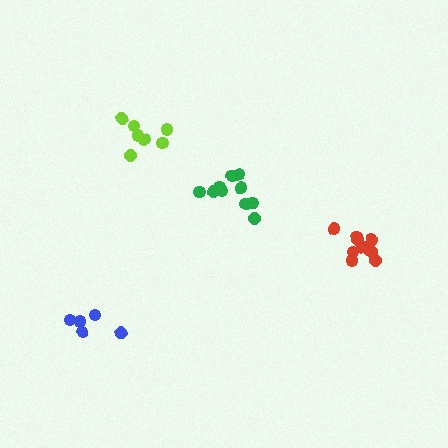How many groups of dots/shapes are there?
There are 4 groups.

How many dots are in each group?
Group 1: 10 dots, Group 2: 11 dots, Group 3: 5 dots, Group 4: 7 dots (33 total).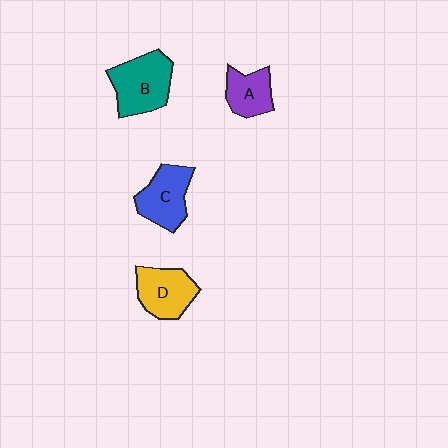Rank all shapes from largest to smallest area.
From largest to smallest: B (teal), C (blue), D (yellow), A (purple).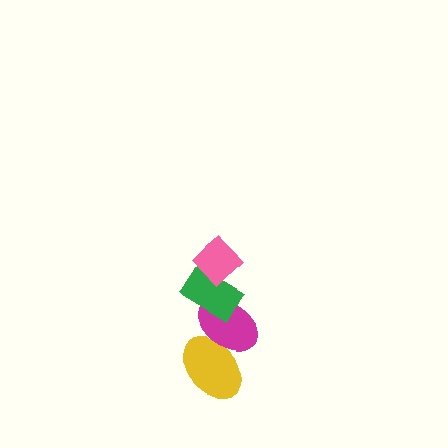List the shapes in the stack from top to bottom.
From top to bottom: the pink diamond, the green rectangle, the magenta ellipse, the yellow ellipse.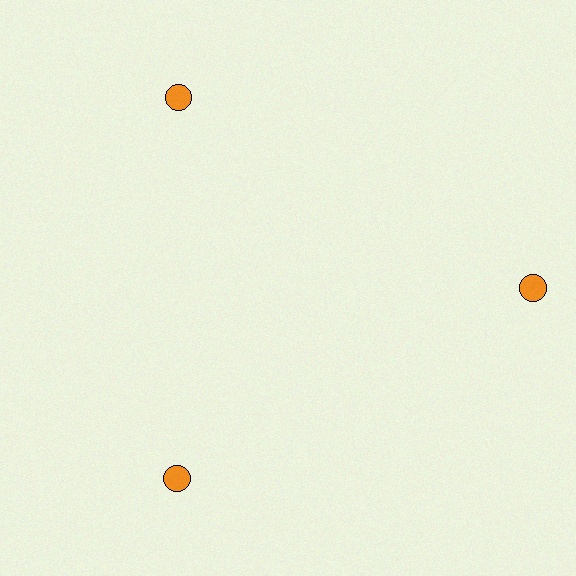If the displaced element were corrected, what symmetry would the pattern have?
It would have 3-fold rotational symmetry — the pattern would map onto itself every 120 degrees.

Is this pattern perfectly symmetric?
No. The 3 orange circles are arranged in a ring, but one element near the 3 o'clock position is pushed outward from the center, breaking the 3-fold rotational symmetry.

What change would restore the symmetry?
The symmetry would be restored by moving it inward, back onto the ring so that all 3 circles sit at equal angles and equal distance from the center.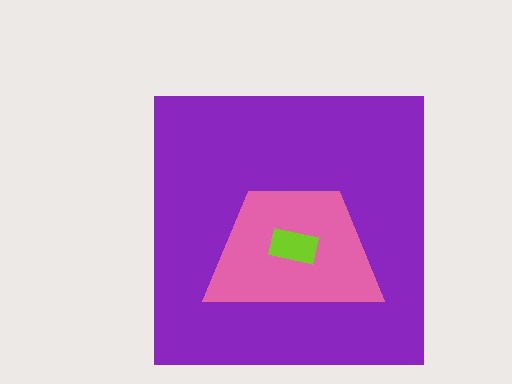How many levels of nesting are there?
3.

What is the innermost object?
The lime rectangle.